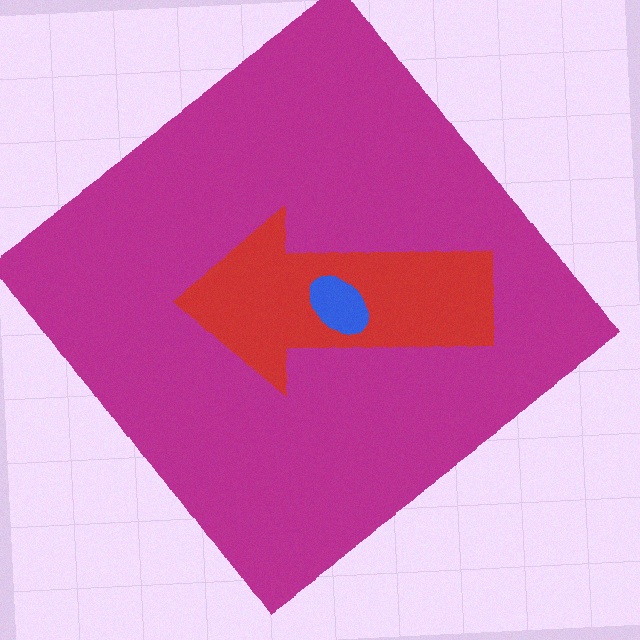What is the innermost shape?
The blue ellipse.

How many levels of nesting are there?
3.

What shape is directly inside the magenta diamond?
The red arrow.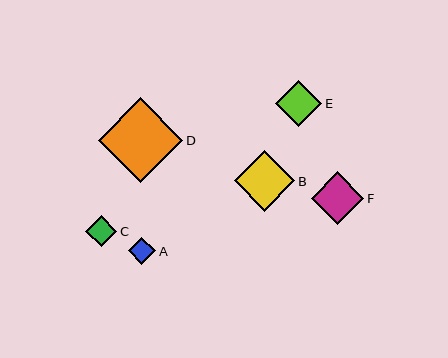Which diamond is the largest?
Diamond D is the largest with a size of approximately 85 pixels.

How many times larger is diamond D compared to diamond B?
Diamond D is approximately 1.4 times the size of diamond B.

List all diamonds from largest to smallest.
From largest to smallest: D, B, F, E, C, A.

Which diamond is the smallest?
Diamond A is the smallest with a size of approximately 27 pixels.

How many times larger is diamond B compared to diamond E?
Diamond B is approximately 1.3 times the size of diamond E.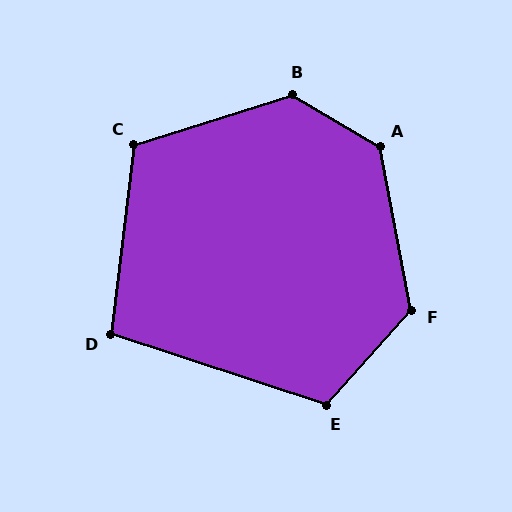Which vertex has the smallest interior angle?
D, at approximately 101 degrees.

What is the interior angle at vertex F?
Approximately 127 degrees (obtuse).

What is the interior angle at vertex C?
Approximately 114 degrees (obtuse).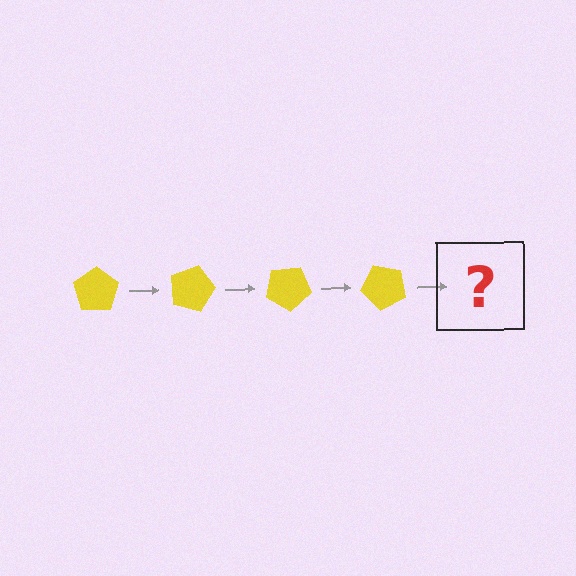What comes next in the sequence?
The next element should be a yellow pentagon rotated 60 degrees.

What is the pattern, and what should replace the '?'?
The pattern is that the pentagon rotates 15 degrees each step. The '?' should be a yellow pentagon rotated 60 degrees.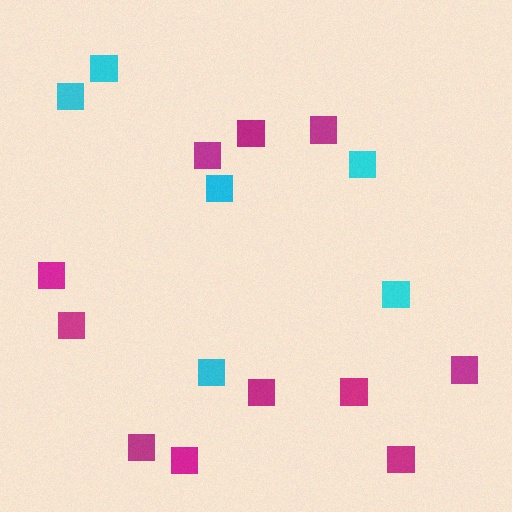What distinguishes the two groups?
There are 2 groups: one group of magenta squares (11) and one group of cyan squares (6).